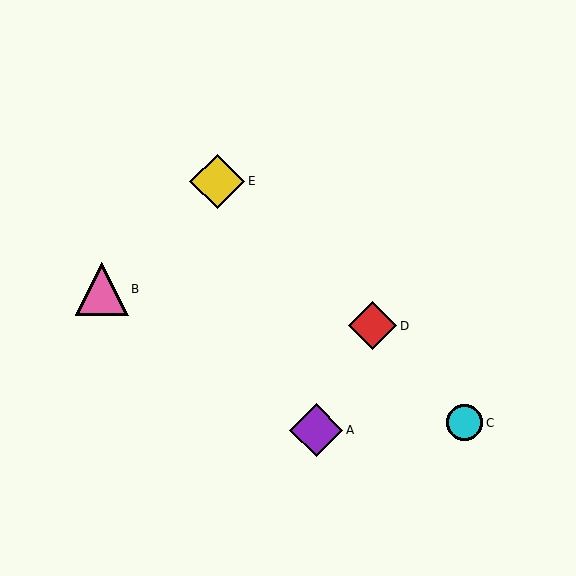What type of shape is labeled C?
Shape C is a cyan circle.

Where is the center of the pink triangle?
The center of the pink triangle is at (102, 289).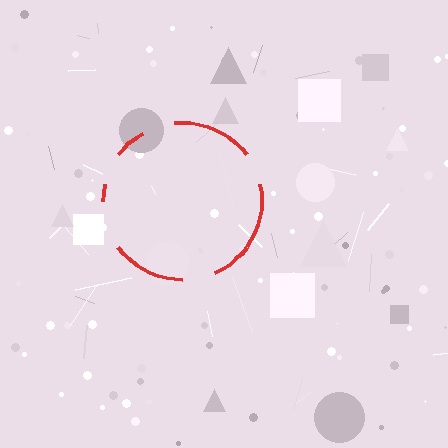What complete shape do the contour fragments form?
The contour fragments form a circle.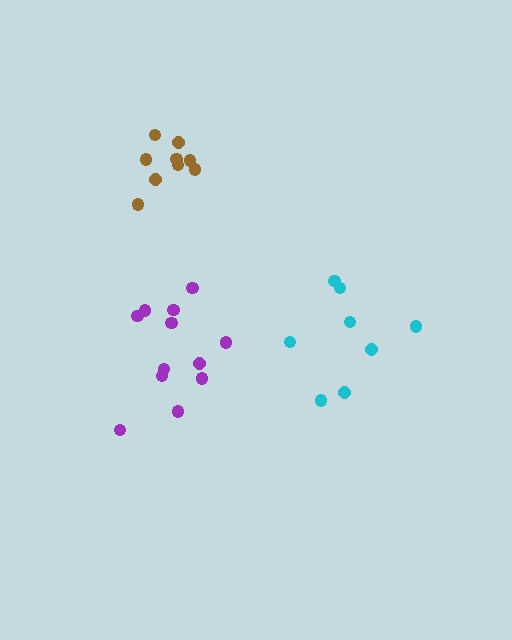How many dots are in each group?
Group 1: 12 dots, Group 2: 8 dots, Group 3: 9 dots (29 total).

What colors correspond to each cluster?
The clusters are colored: purple, cyan, brown.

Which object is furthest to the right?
The cyan cluster is rightmost.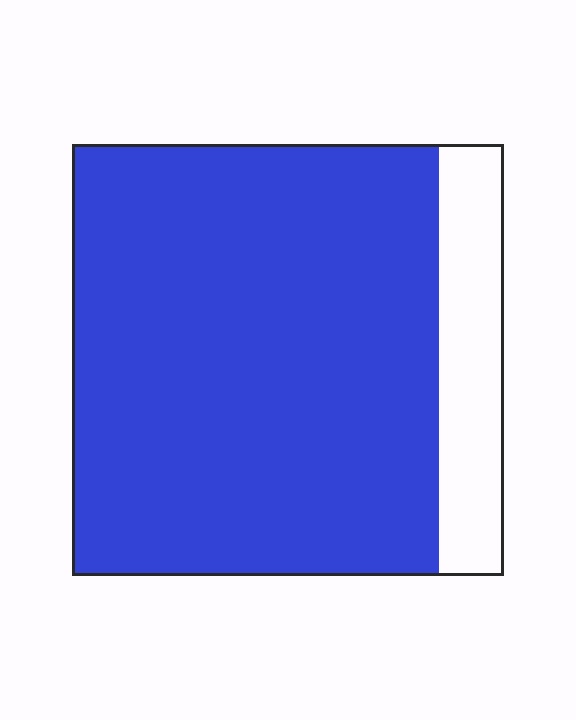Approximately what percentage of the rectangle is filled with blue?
Approximately 85%.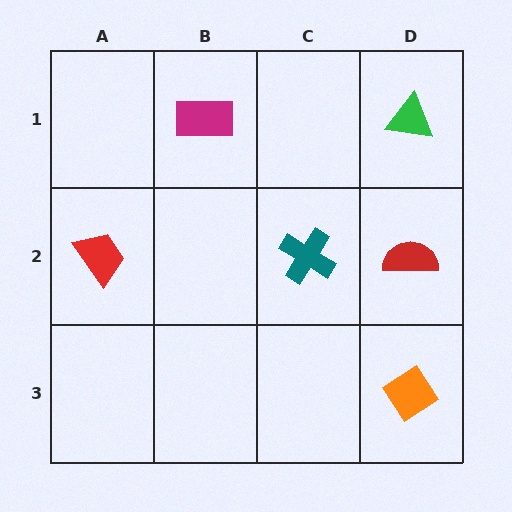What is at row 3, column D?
An orange diamond.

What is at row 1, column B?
A magenta rectangle.